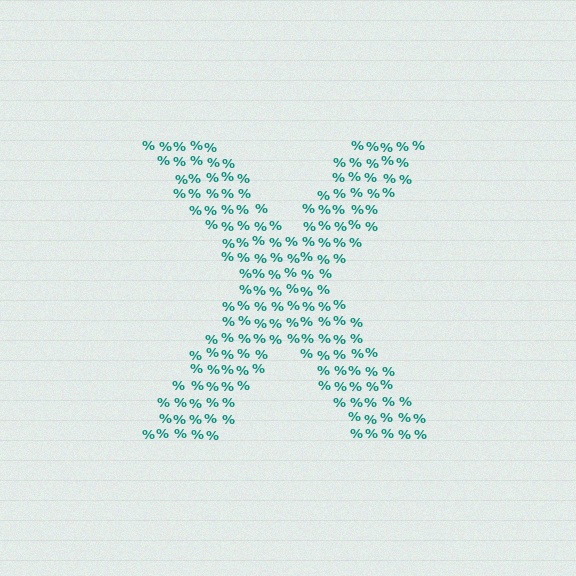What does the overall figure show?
The overall figure shows the letter X.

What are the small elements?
The small elements are percent signs.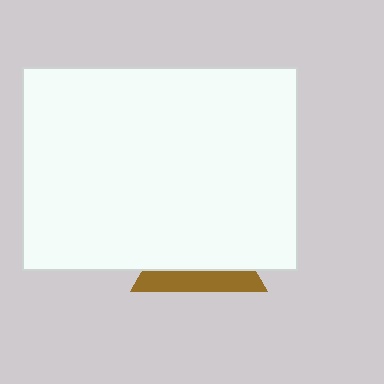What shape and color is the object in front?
The object in front is a white rectangle.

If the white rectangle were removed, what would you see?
You would see the complete brown triangle.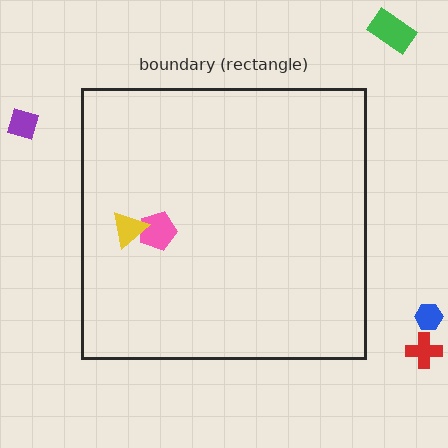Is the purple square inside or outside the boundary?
Outside.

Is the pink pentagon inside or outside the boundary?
Inside.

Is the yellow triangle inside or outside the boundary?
Inside.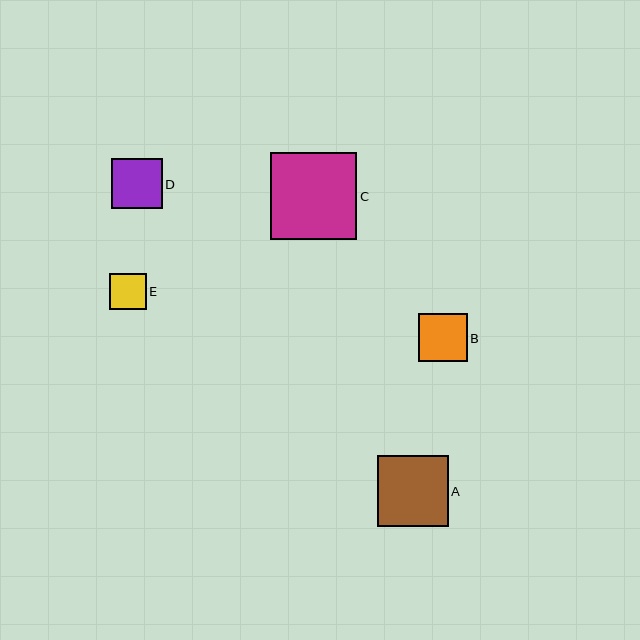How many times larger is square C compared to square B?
Square C is approximately 1.8 times the size of square B.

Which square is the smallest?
Square E is the smallest with a size of approximately 37 pixels.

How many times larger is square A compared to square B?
Square A is approximately 1.5 times the size of square B.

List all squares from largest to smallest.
From largest to smallest: C, A, D, B, E.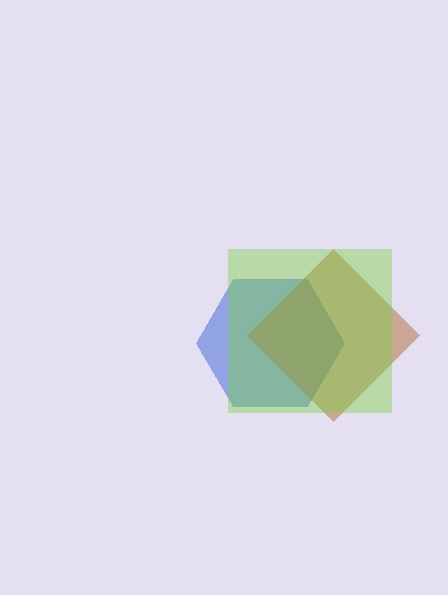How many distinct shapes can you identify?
There are 3 distinct shapes: a blue hexagon, a brown diamond, a lime square.